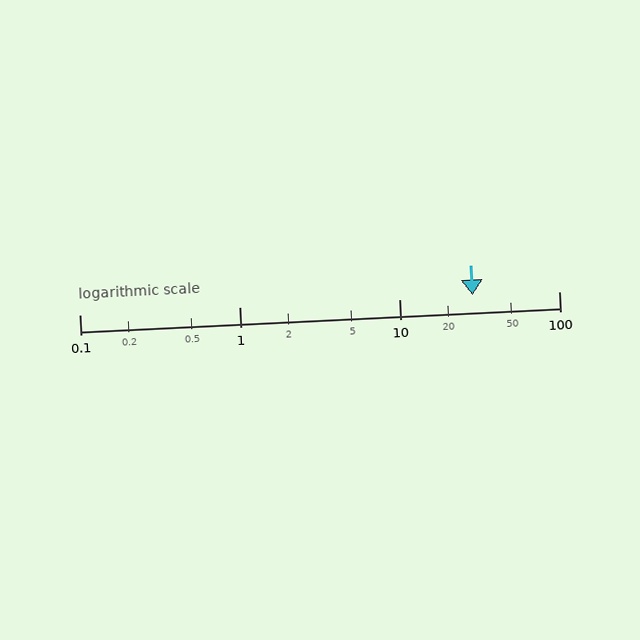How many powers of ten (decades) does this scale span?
The scale spans 3 decades, from 0.1 to 100.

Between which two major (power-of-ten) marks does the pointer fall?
The pointer is between 10 and 100.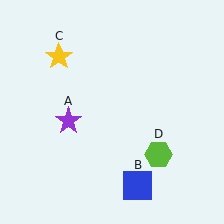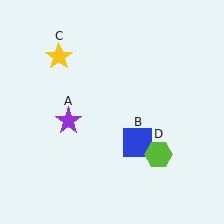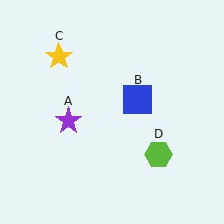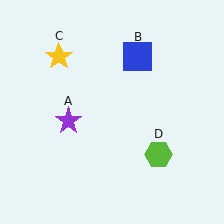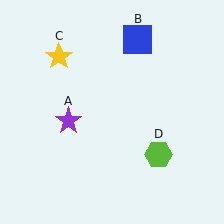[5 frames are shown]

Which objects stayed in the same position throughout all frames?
Purple star (object A) and yellow star (object C) and lime hexagon (object D) remained stationary.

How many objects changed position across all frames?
1 object changed position: blue square (object B).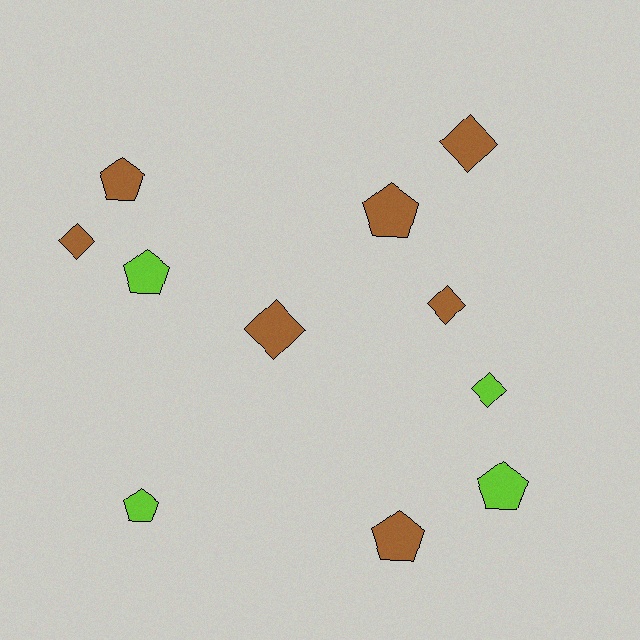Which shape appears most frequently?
Pentagon, with 6 objects.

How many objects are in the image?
There are 11 objects.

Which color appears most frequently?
Brown, with 7 objects.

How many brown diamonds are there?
There are 4 brown diamonds.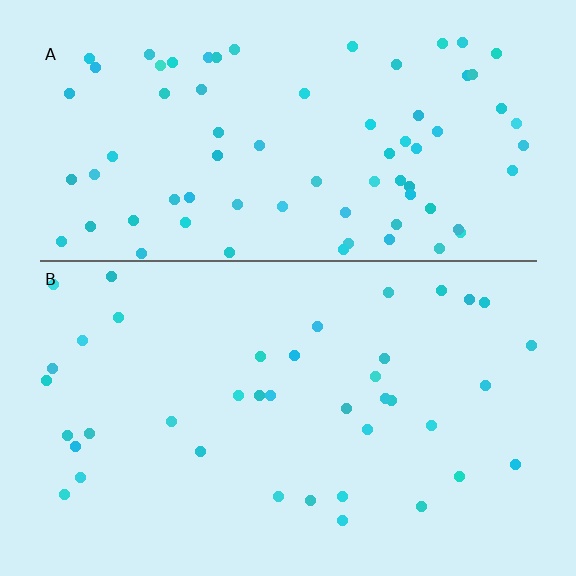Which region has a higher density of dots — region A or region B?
A (the top).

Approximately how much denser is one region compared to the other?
Approximately 1.9× — region A over region B.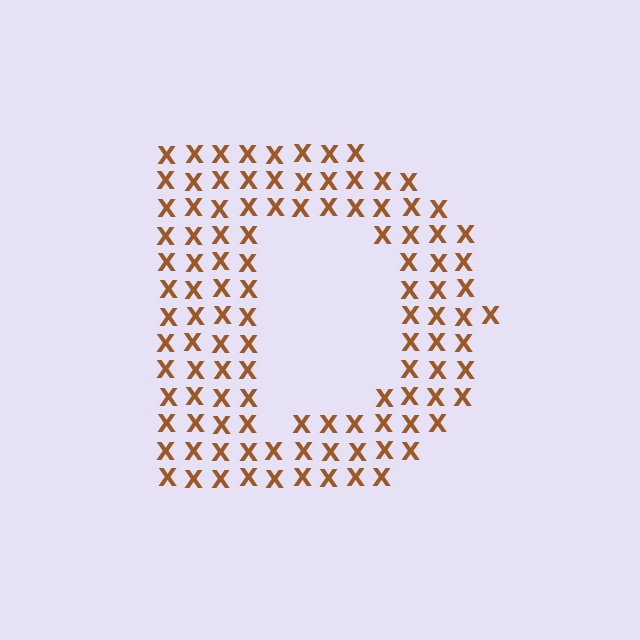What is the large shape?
The large shape is the letter D.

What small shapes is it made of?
It is made of small letter X's.